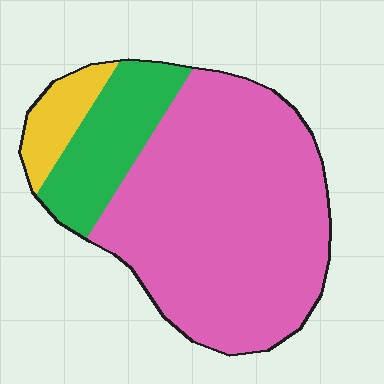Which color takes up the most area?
Pink, at roughly 75%.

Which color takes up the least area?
Yellow, at roughly 10%.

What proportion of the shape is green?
Green takes up about one fifth (1/5) of the shape.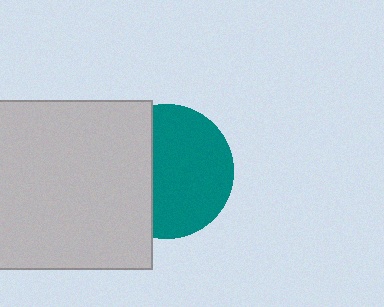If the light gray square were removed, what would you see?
You would see the complete teal circle.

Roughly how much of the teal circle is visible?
About half of it is visible (roughly 62%).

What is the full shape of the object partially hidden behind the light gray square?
The partially hidden object is a teal circle.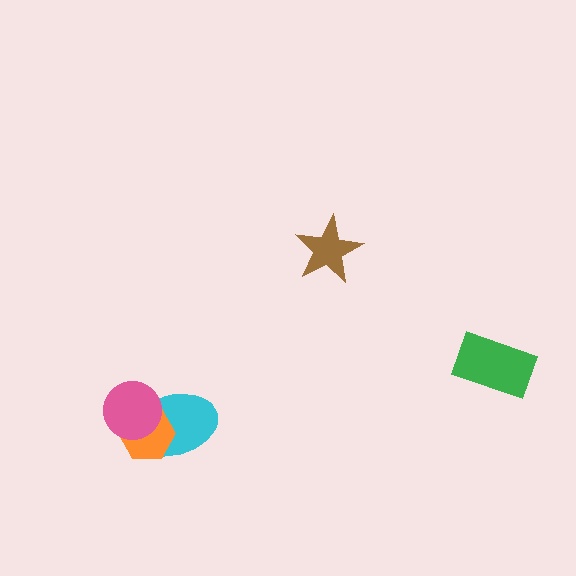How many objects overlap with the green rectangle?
0 objects overlap with the green rectangle.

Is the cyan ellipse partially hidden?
Yes, it is partially covered by another shape.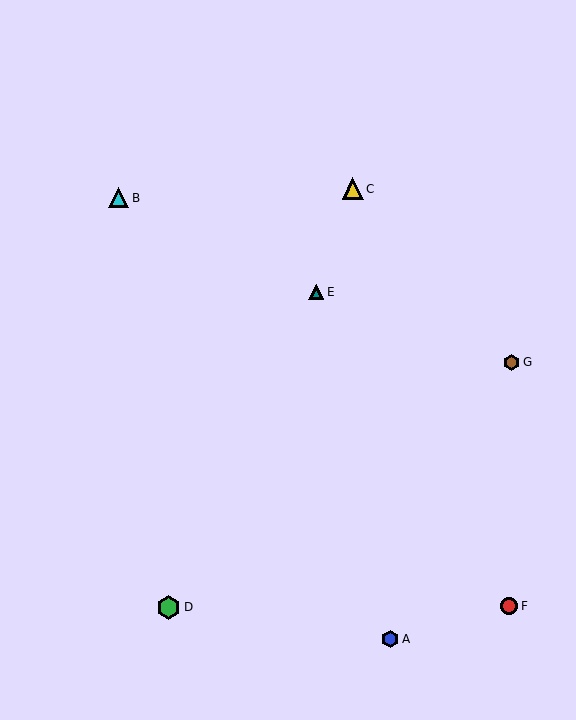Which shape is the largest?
The green hexagon (labeled D) is the largest.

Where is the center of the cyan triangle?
The center of the cyan triangle is at (119, 198).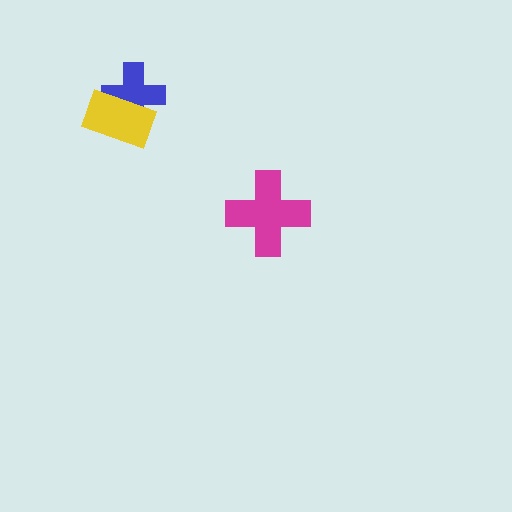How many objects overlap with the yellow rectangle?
1 object overlaps with the yellow rectangle.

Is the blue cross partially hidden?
Yes, it is partially covered by another shape.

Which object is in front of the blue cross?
The yellow rectangle is in front of the blue cross.